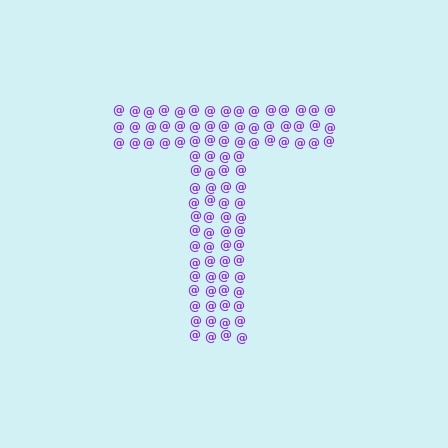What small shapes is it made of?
It is made of small at signs.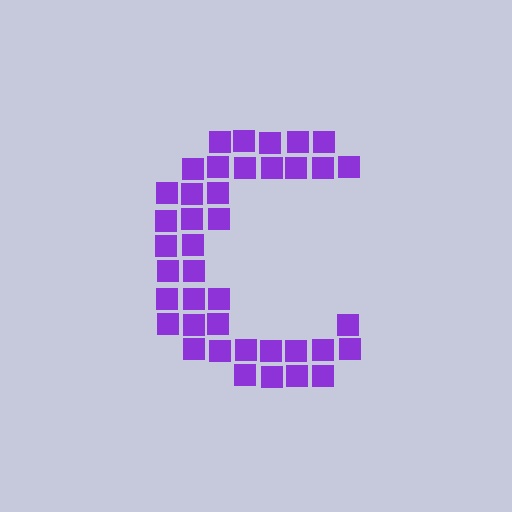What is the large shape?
The large shape is the letter C.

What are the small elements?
The small elements are squares.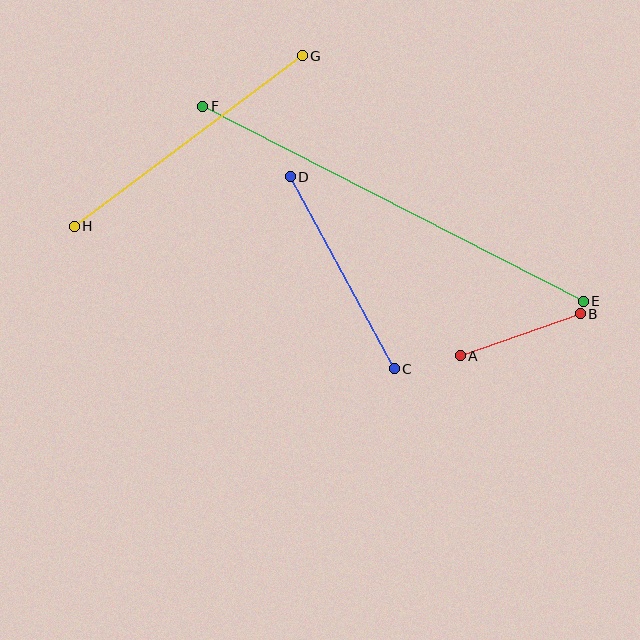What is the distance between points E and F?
The distance is approximately 428 pixels.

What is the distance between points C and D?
The distance is approximately 218 pixels.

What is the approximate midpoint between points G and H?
The midpoint is at approximately (188, 141) pixels.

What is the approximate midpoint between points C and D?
The midpoint is at approximately (342, 273) pixels.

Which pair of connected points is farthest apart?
Points E and F are farthest apart.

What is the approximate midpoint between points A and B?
The midpoint is at approximately (520, 335) pixels.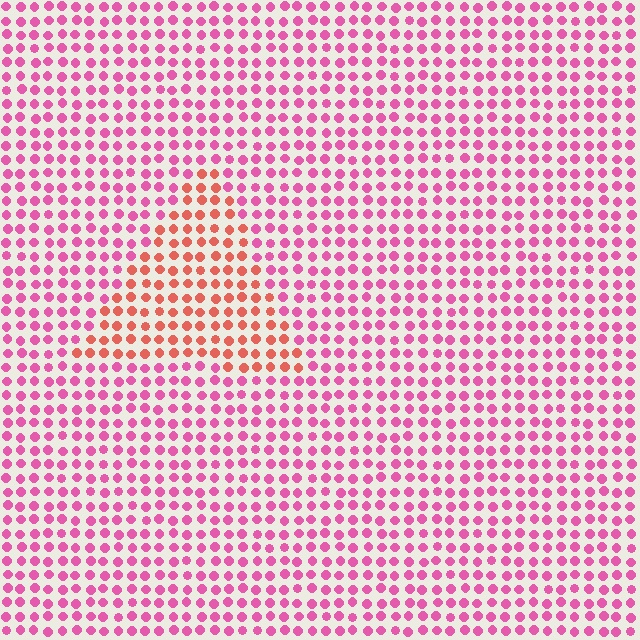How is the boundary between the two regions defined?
The boundary is defined purely by a slight shift in hue (about 40 degrees). Spacing, size, and orientation are identical on both sides.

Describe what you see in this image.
The image is filled with small pink elements in a uniform arrangement. A triangle-shaped region is visible where the elements are tinted to a slightly different hue, forming a subtle color boundary.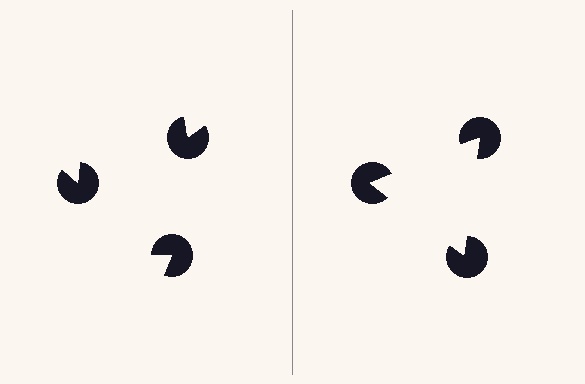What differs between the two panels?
The pac-man discs are positioned identically on both sides; only the wedge orientations differ. On the right they align to a triangle; on the left they are misaligned.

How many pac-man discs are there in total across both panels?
6 — 3 on each side.